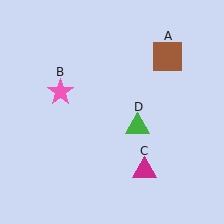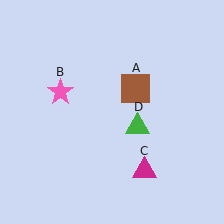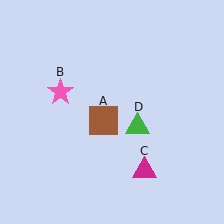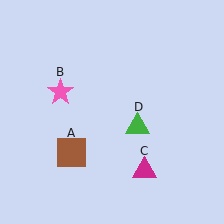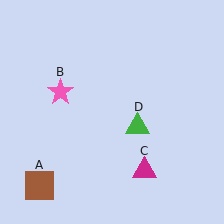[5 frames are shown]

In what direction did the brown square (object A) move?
The brown square (object A) moved down and to the left.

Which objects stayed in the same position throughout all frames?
Pink star (object B) and magenta triangle (object C) and green triangle (object D) remained stationary.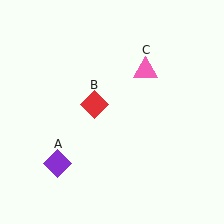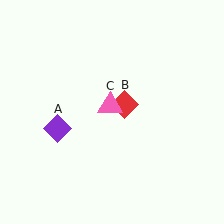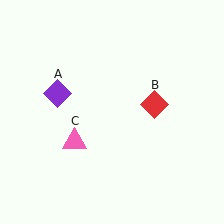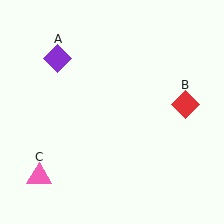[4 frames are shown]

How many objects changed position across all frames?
3 objects changed position: purple diamond (object A), red diamond (object B), pink triangle (object C).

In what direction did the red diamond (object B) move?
The red diamond (object B) moved right.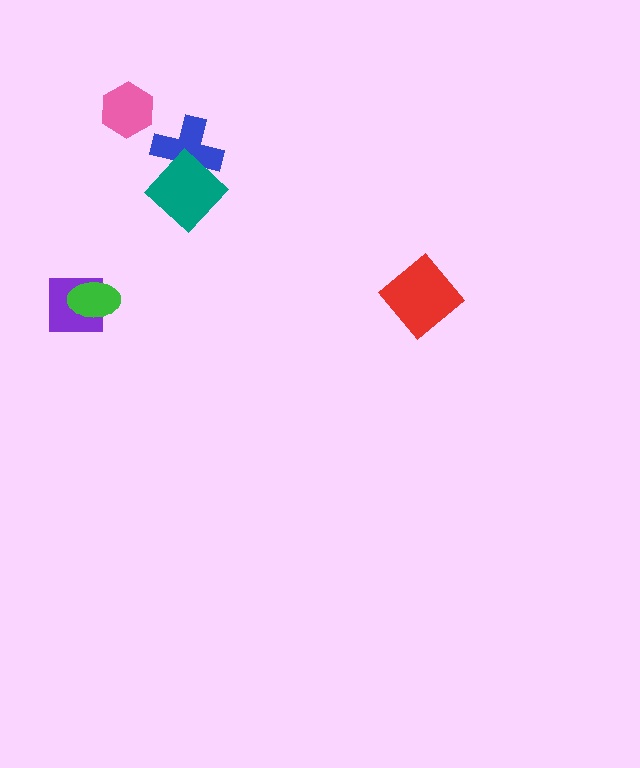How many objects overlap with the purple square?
1 object overlaps with the purple square.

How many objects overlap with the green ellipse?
1 object overlaps with the green ellipse.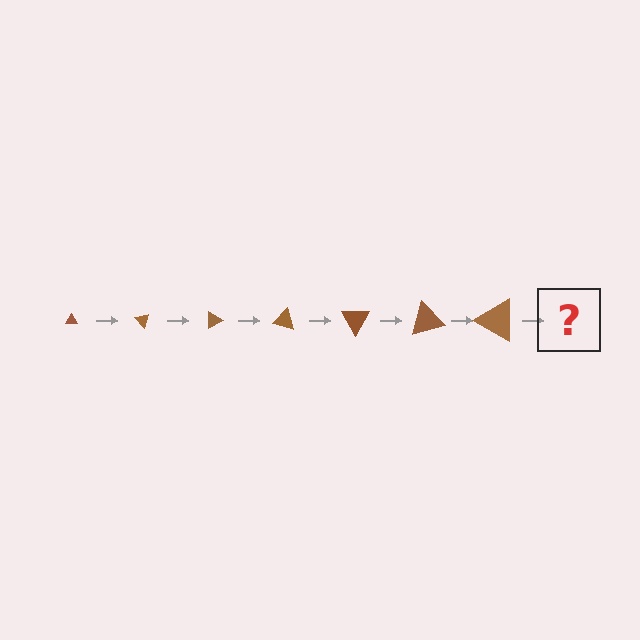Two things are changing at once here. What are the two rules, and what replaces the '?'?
The two rules are that the triangle grows larger each step and it rotates 45 degrees each step. The '?' should be a triangle, larger than the previous one and rotated 315 degrees from the start.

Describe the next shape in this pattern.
It should be a triangle, larger than the previous one and rotated 315 degrees from the start.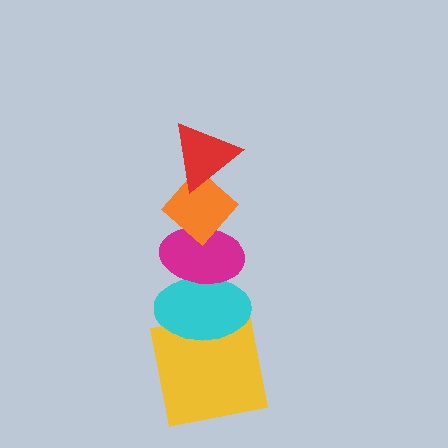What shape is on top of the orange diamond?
The red triangle is on top of the orange diamond.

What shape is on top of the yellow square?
The cyan ellipse is on top of the yellow square.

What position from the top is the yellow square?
The yellow square is 5th from the top.